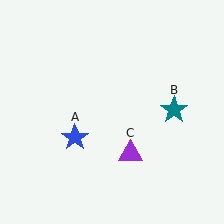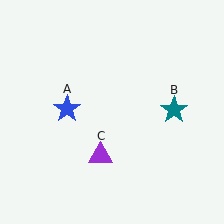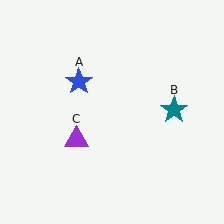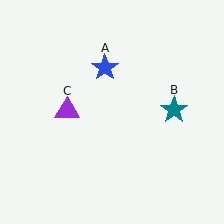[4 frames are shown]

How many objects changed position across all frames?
2 objects changed position: blue star (object A), purple triangle (object C).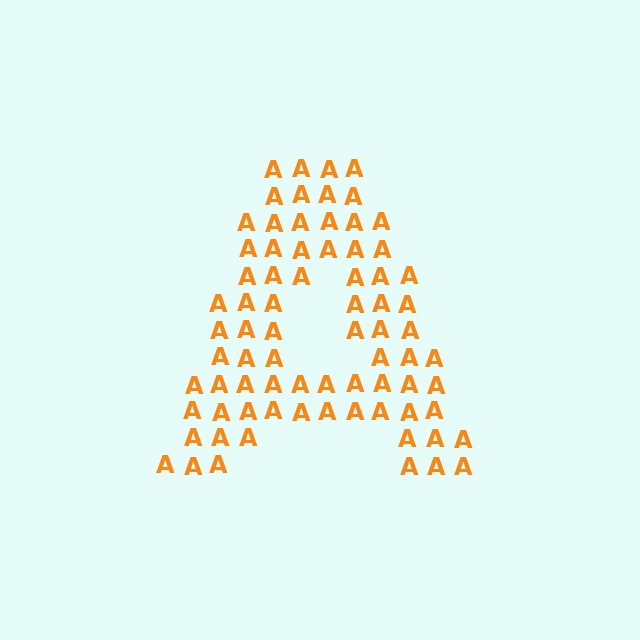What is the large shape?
The large shape is the letter A.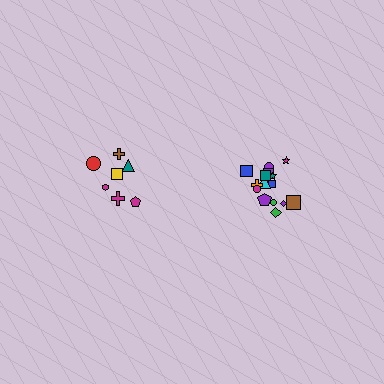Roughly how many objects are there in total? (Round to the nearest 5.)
Roughly 20 objects in total.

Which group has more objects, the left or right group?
The right group.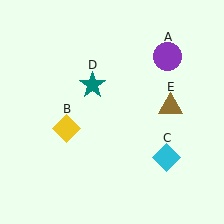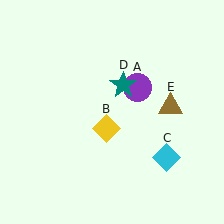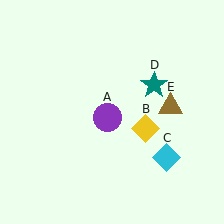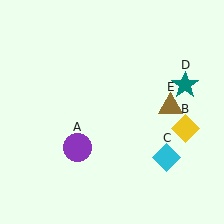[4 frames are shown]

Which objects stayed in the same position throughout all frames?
Cyan diamond (object C) and brown triangle (object E) remained stationary.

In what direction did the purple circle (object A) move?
The purple circle (object A) moved down and to the left.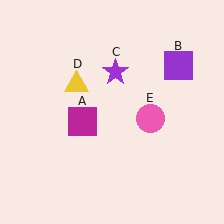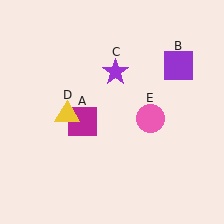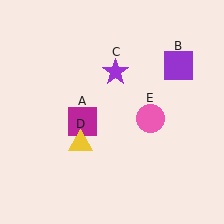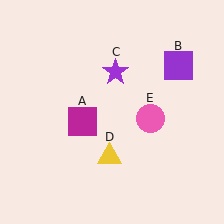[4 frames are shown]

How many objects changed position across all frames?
1 object changed position: yellow triangle (object D).